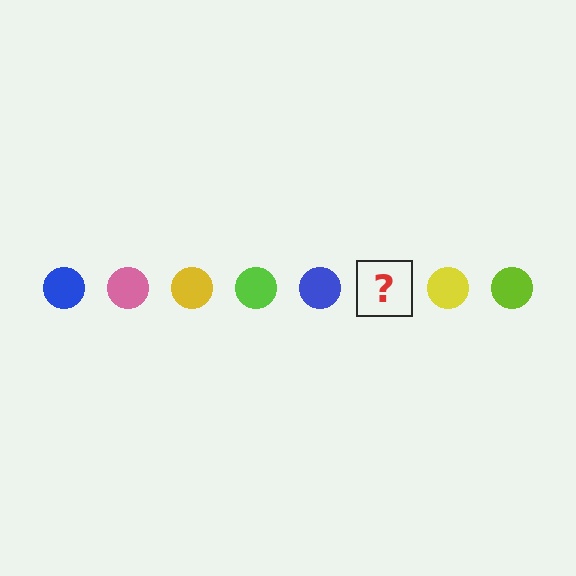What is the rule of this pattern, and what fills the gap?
The rule is that the pattern cycles through blue, pink, yellow, lime circles. The gap should be filled with a pink circle.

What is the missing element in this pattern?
The missing element is a pink circle.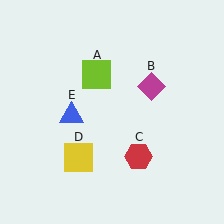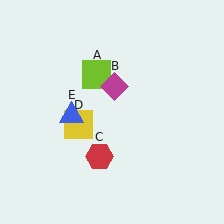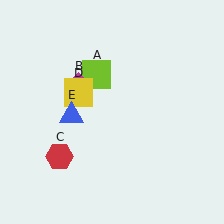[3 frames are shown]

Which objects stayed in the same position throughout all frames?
Lime square (object A) and blue triangle (object E) remained stationary.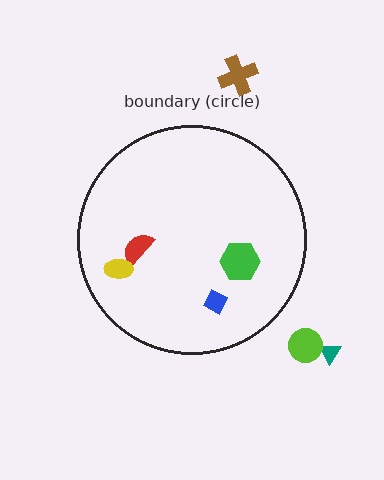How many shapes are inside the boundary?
4 inside, 3 outside.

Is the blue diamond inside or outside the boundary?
Inside.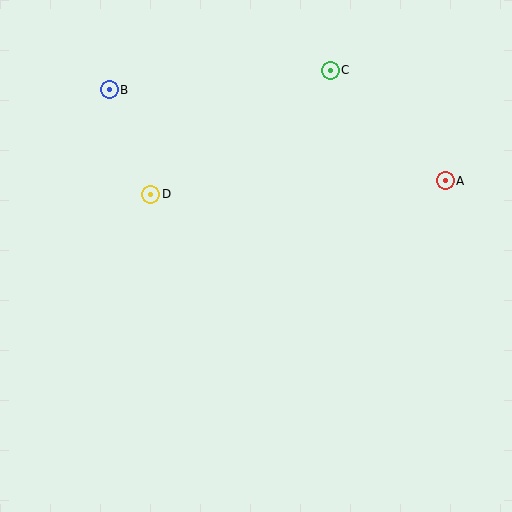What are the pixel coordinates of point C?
Point C is at (330, 70).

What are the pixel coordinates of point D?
Point D is at (151, 194).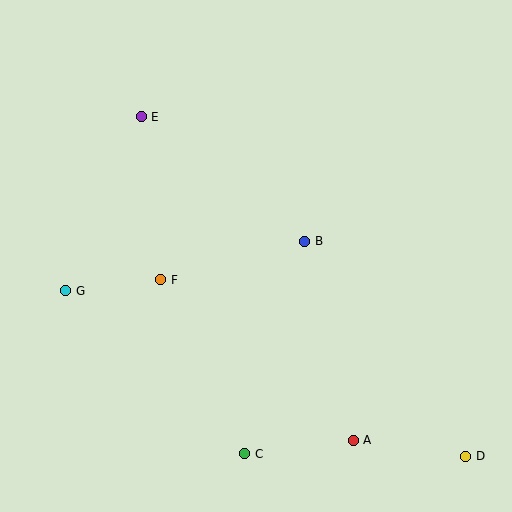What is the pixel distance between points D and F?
The distance between D and F is 352 pixels.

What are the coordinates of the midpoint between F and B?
The midpoint between F and B is at (233, 261).